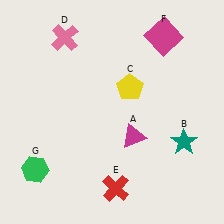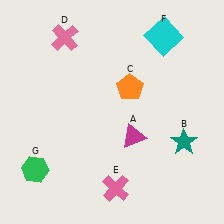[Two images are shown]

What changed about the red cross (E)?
In Image 1, E is red. In Image 2, it changed to pink.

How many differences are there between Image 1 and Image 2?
There are 3 differences between the two images.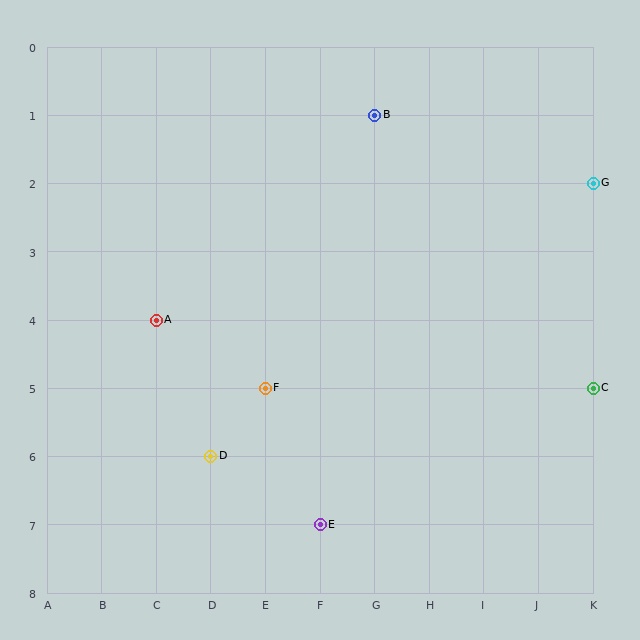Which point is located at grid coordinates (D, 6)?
Point D is at (D, 6).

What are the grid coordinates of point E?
Point E is at grid coordinates (F, 7).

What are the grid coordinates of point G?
Point G is at grid coordinates (K, 2).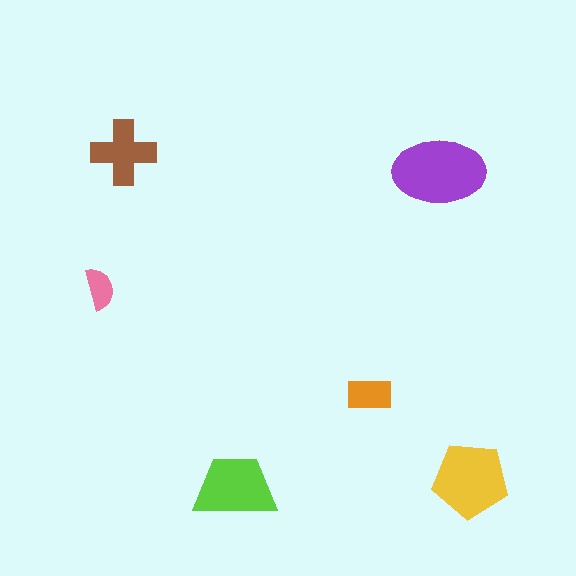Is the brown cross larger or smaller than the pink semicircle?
Larger.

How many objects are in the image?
There are 6 objects in the image.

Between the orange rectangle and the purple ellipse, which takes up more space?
The purple ellipse.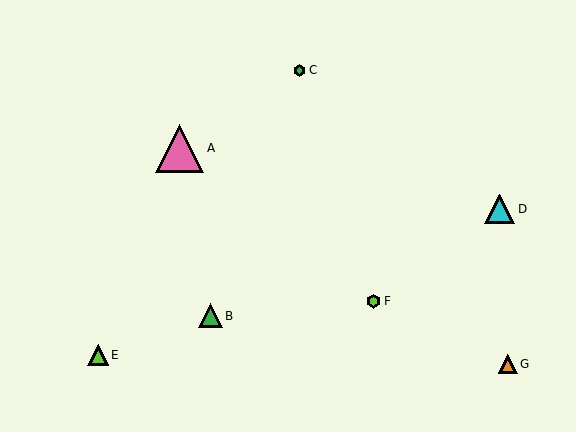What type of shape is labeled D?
Shape D is a cyan triangle.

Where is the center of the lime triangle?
The center of the lime triangle is at (98, 355).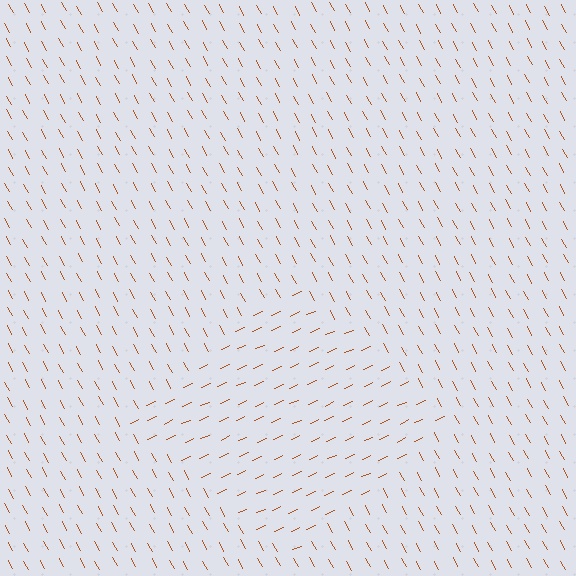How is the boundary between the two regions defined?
The boundary is defined purely by a change in line orientation (approximately 86 degrees difference). All lines are the same color and thickness.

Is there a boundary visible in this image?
Yes, there is a texture boundary formed by a change in line orientation.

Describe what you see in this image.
The image is filled with small brown line segments. A diamond region in the image has lines oriented differently from the surrounding lines, creating a visible texture boundary.